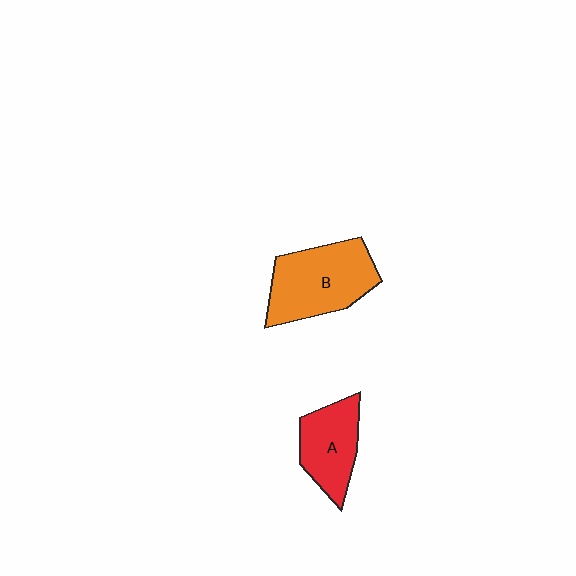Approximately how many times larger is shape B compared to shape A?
Approximately 1.4 times.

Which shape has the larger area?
Shape B (orange).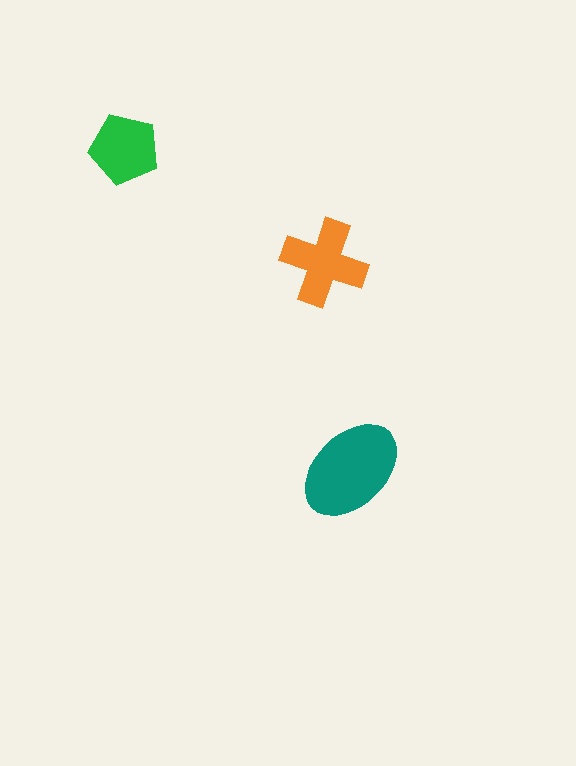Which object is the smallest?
The green pentagon.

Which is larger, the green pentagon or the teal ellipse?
The teal ellipse.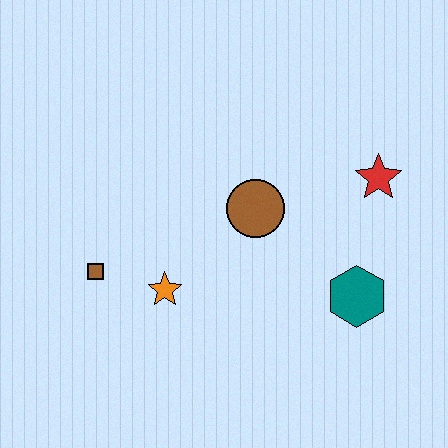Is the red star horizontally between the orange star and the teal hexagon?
No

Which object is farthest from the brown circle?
The brown square is farthest from the brown circle.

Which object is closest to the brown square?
The orange star is closest to the brown square.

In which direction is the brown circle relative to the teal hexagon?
The brown circle is to the left of the teal hexagon.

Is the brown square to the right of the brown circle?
No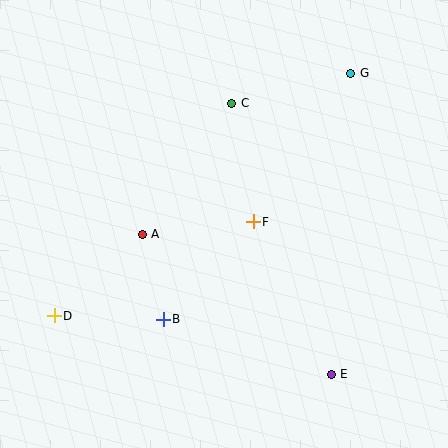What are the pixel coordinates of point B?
Point B is at (163, 319).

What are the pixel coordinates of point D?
Point D is at (54, 316).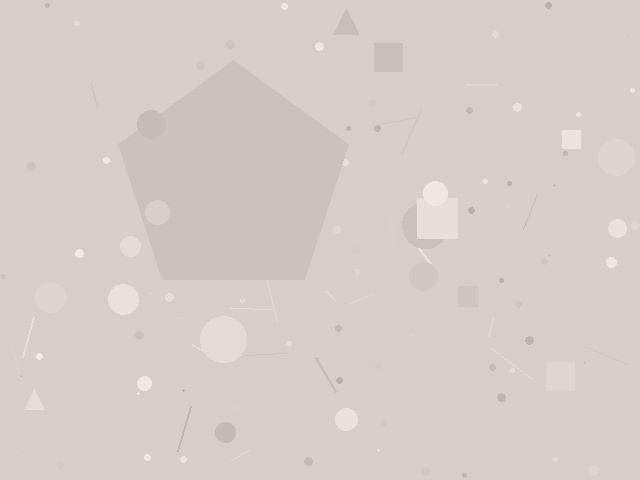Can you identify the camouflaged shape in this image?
The camouflaged shape is a pentagon.